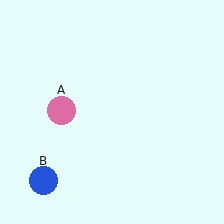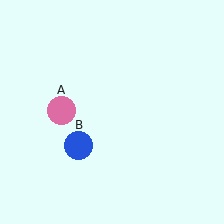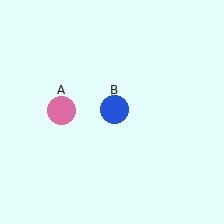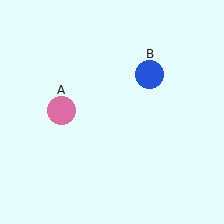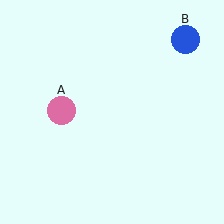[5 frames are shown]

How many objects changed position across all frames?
1 object changed position: blue circle (object B).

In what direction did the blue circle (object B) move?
The blue circle (object B) moved up and to the right.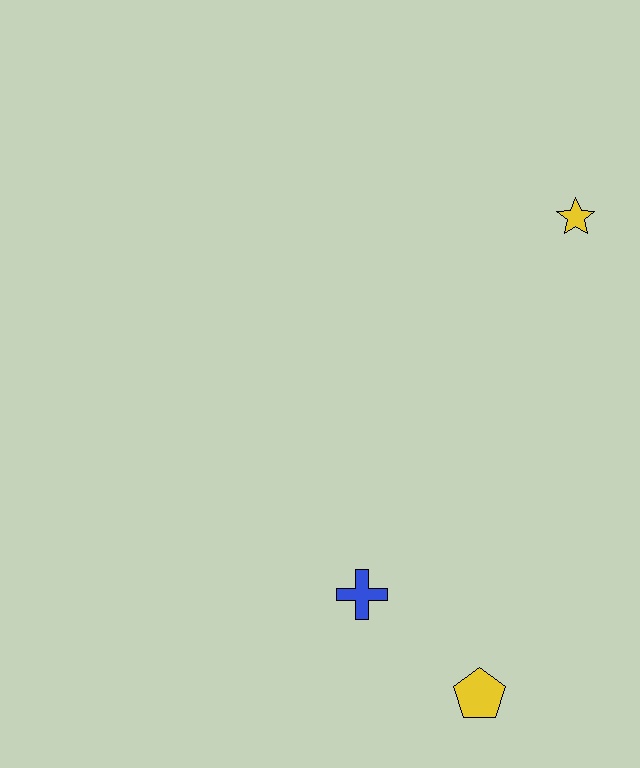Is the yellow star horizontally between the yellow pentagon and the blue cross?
No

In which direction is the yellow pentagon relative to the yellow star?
The yellow pentagon is below the yellow star.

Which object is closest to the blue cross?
The yellow pentagon is closest to the blue cross.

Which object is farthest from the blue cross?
The yellow star is farthest from the blue cross.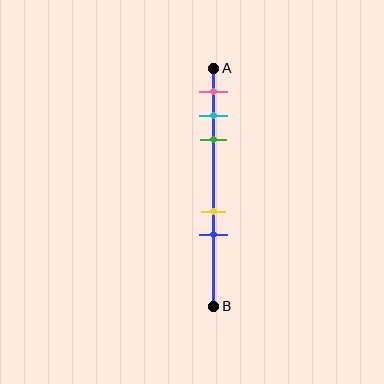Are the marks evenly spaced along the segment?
No, the marks are not evenly spaced.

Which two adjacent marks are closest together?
The cyan and green marks are the closest adjacent pair.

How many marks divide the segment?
There are 5 marks dividing the segment.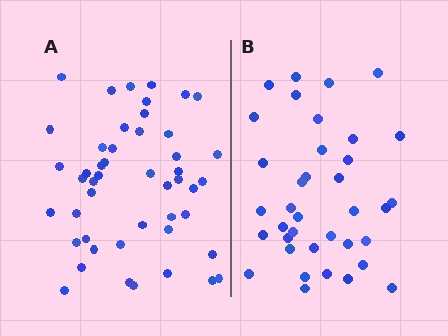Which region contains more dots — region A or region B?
Region A (the left region) has more dots.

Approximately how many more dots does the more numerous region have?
Region A has roughly 12 or so more dots than region B.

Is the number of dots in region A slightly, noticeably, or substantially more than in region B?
Region A has noticeably more, but not dramatically so. The ratio is roughly 1.3 to 1.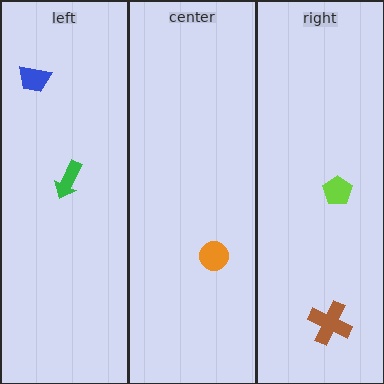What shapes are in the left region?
The blue trapezoid, the green arrow.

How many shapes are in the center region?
1.